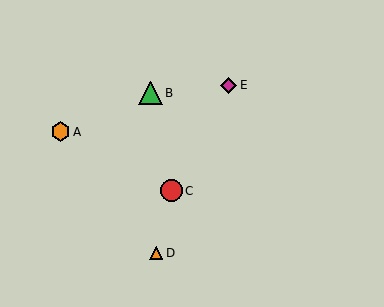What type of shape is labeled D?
Shape D is an orange triangle.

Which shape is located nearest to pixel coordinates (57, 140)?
The orange hexagon (labeled A) at (61, 132) is nearest to that location.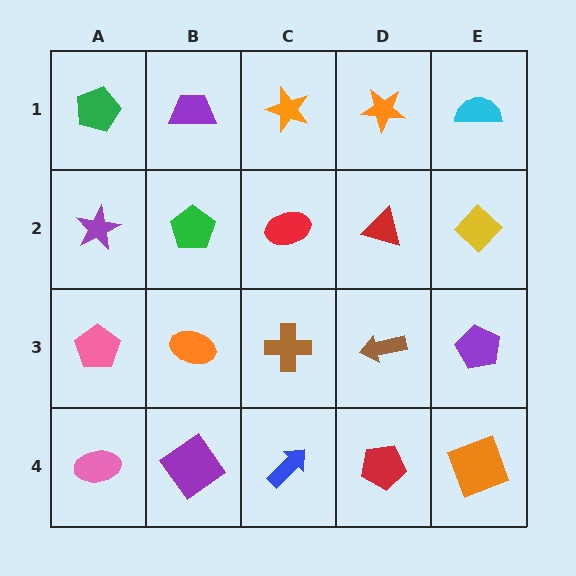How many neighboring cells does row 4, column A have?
2.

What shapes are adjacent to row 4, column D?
A brown arrow (row 3, column D), a blue arrow (row 4, column C), an orange square (row 4, column E).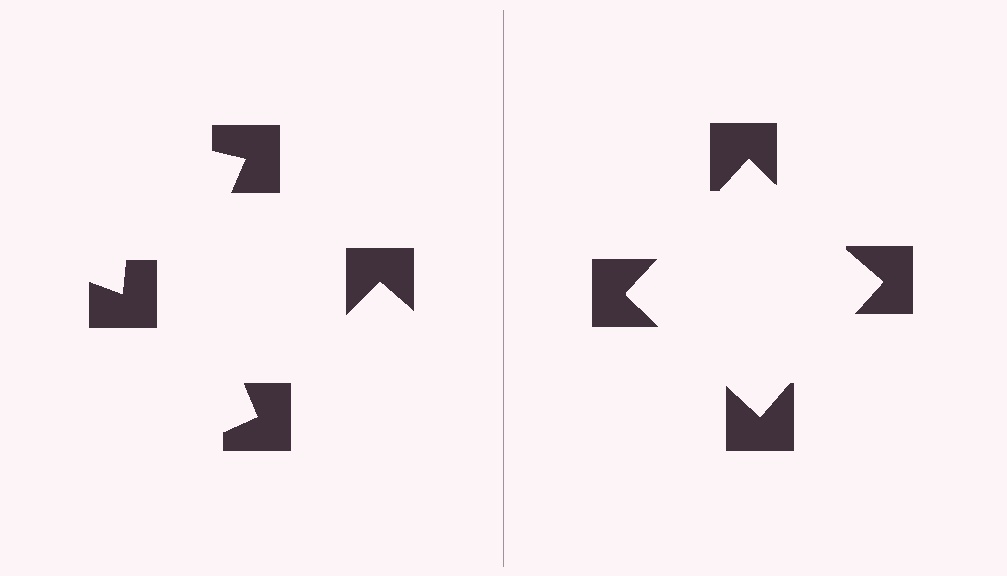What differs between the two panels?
The notched squares are positioned identically on both sides; only the wedge orientations differ. On the right they align to a square; on the left they are misaligned.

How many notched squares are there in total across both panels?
8 — 4 on each side.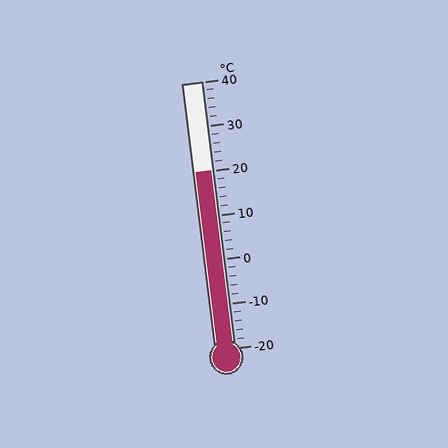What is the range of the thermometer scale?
The thermometer scale ranges from -20°C to 40°C.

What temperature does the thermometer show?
The thermometer shows approximately 20°C.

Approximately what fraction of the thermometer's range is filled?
The thermometer is filled to approximately 65% of its range.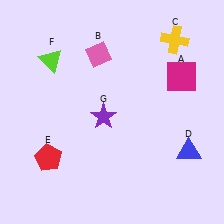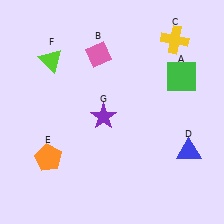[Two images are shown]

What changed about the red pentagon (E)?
In Image 1, E is red. In Image 2, it changed to orange.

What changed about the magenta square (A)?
In Image 1, A is magenta. In Image 2, it changed to green.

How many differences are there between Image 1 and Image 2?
There are 2 differences between the two images.